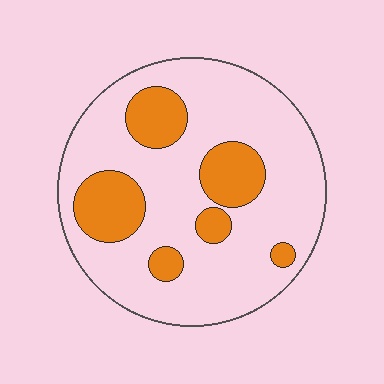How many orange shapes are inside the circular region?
6.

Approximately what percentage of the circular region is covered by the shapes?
Approximately 25%.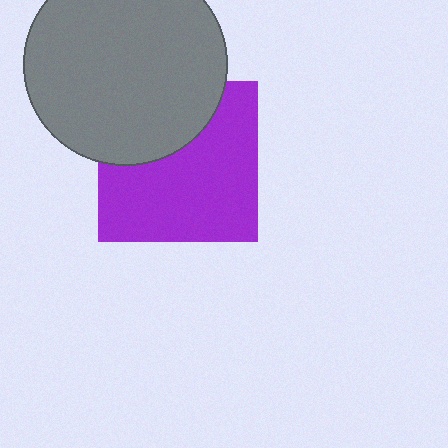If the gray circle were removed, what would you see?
You would see the complete purple square.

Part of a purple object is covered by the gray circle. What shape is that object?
It is a square.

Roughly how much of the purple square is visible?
Most of it is visible (roughly 66%).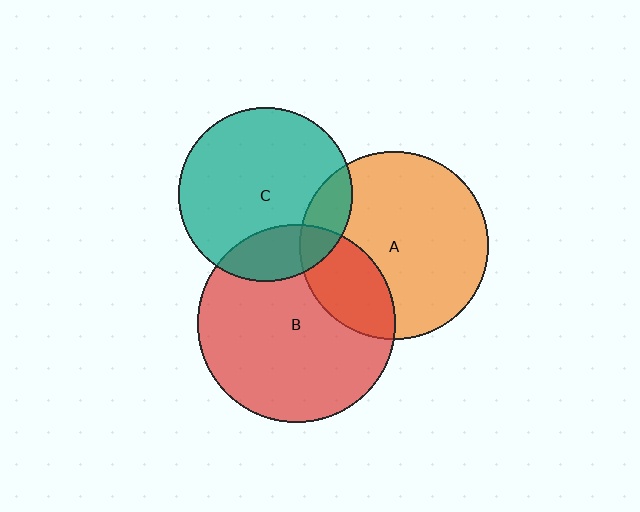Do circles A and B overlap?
Yes.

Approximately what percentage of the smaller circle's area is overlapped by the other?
Approximately 25%.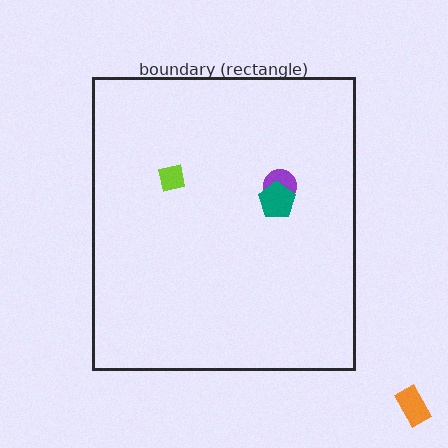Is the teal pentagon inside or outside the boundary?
Inside.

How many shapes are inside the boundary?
3 inside, 1 outside.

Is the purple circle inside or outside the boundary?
Inside.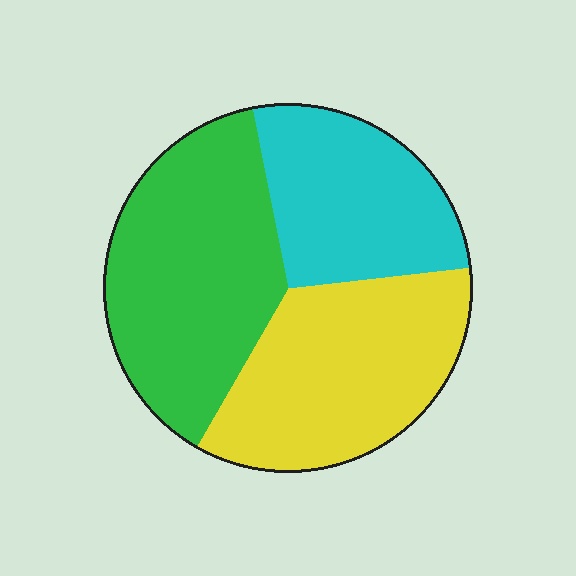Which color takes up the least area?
Cyan, at roughly 25%.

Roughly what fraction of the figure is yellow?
Yellow takes up about one third (1/3) of the figure.